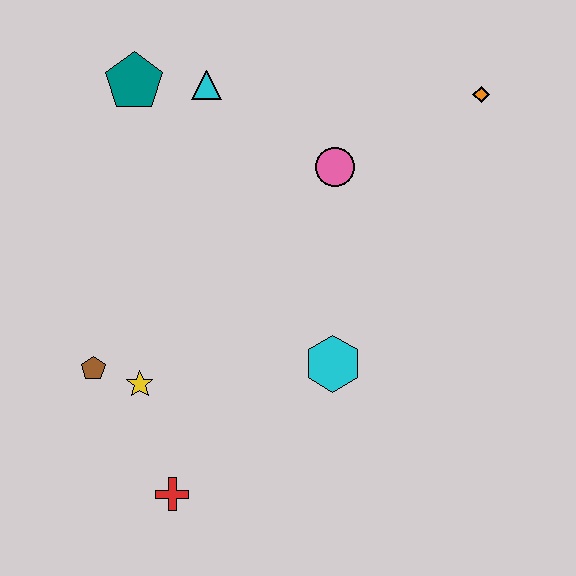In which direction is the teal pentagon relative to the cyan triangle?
The teal pentagon is to the left of the cyan triangle.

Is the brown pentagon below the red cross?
No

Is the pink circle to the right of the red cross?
Yes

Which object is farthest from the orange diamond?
The red cross is farthest from the orange diamond.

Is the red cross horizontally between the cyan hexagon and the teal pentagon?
Yes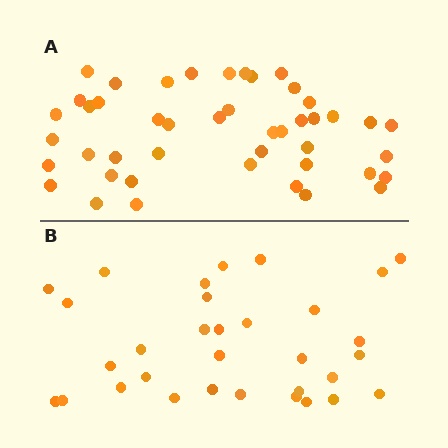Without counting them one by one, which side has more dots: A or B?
Region A (the top region) has more dots.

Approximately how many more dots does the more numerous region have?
Region A has approximately 15 more dots than region B.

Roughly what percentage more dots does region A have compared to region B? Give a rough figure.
About 40% more.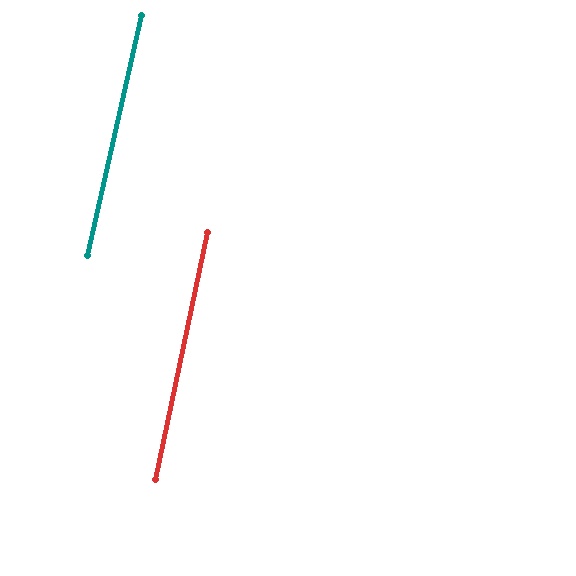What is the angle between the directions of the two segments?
Approximately 1 degree.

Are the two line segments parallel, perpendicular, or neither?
Parallel — their directions differ by only 0.7°.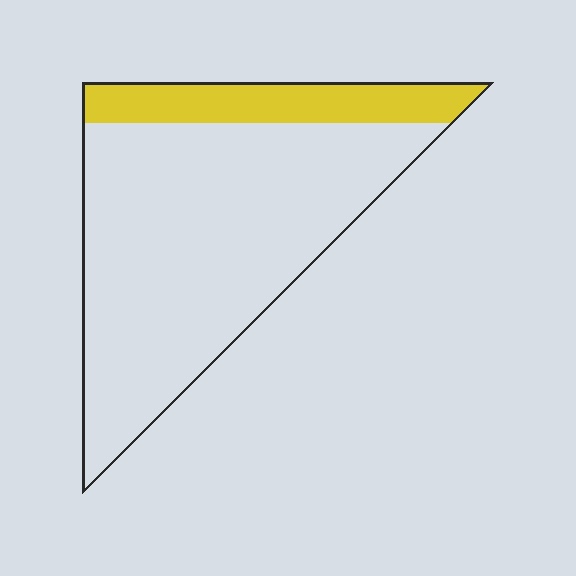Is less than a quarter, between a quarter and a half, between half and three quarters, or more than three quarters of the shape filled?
Less than a quarter.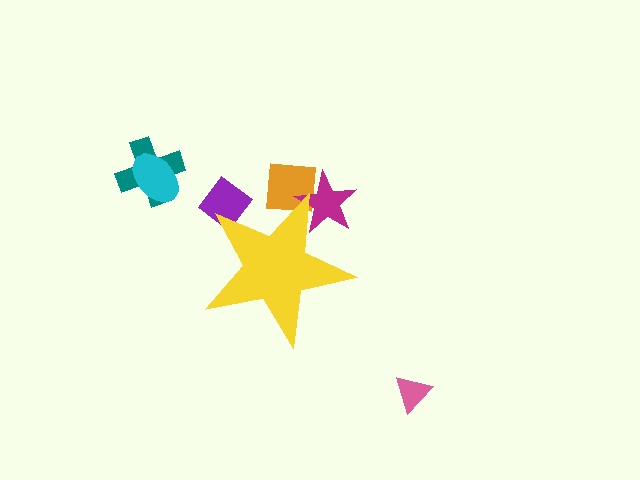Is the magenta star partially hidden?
Yes, the magenta star is partially hidden behind the yellow star.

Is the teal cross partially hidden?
No, the teal cross is fully visible.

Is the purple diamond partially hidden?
Yes, the purple diamond is partially hidden behind the yellow star.